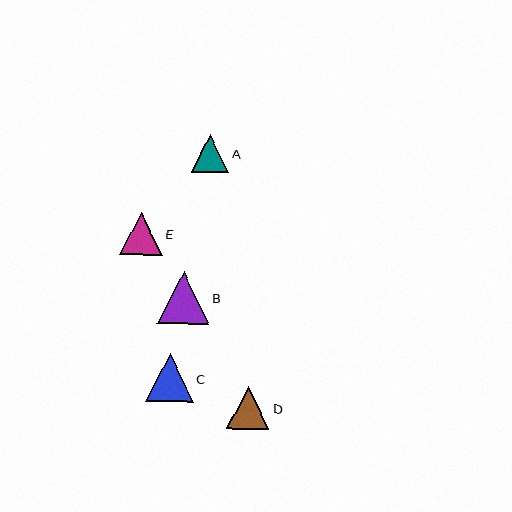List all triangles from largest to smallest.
From largest to smallest: B, C, D, E, A.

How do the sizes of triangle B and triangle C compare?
Triangle B and triangle C are approximately the same size.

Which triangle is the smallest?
Triangle A is the smallest with a size of approximately 37 pixels.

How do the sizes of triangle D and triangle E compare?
Triangle D and triangle E are approximately the same size.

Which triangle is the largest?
Triangle B is the largest with a size of approximately 52 pixels.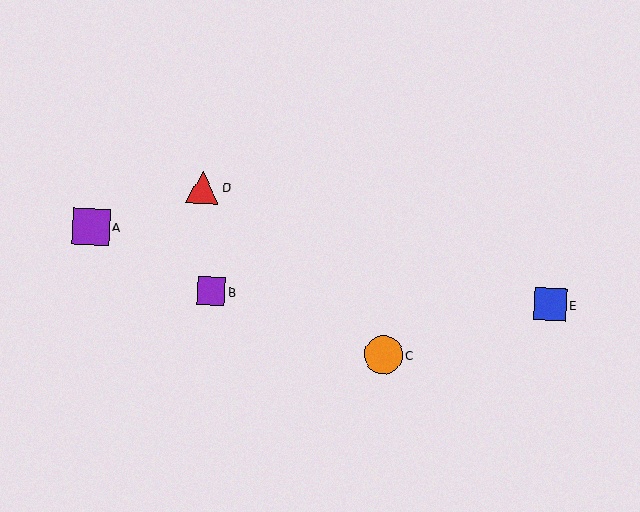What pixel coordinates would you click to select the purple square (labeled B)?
Click at (211, 291) to select the purple square B.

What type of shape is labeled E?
Shape E is a blue square.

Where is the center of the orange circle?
The center of the orange circle is at (383, 355).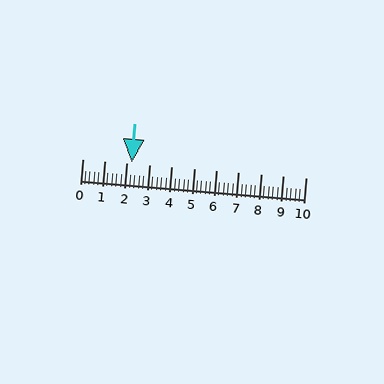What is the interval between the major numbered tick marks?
The major tick marks are spaced 1 units apart.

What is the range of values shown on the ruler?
The ruler shows values from 0 to 10.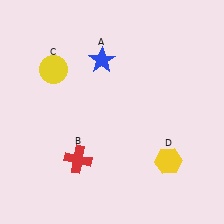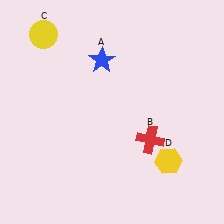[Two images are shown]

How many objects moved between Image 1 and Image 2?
2 objects moved between the two images.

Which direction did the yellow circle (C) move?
The yellow circle (C) moved up.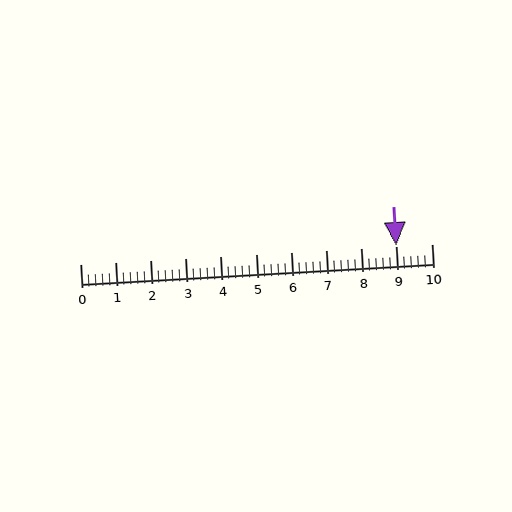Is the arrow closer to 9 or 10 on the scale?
The arrow is closer to 9.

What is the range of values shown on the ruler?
The ruler shows values from 0 to 10.